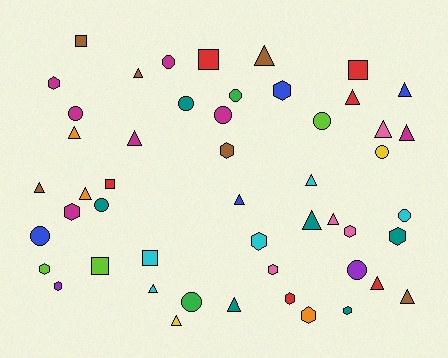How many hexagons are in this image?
There are 13 hexagons.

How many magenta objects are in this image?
There are 7 magenta objects.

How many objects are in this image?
There are 50 objects.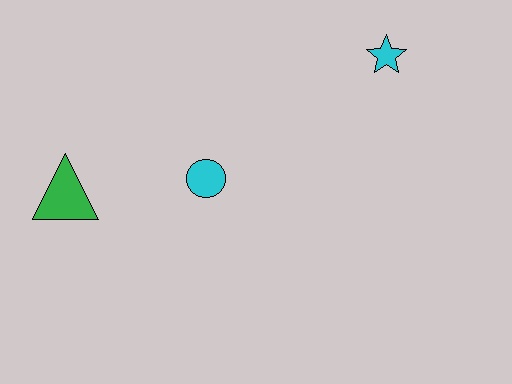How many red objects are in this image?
There are no red objects.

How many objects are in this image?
There are 3 objects.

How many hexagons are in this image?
There are no hexagons.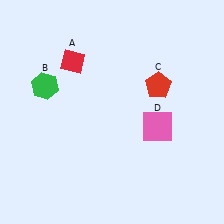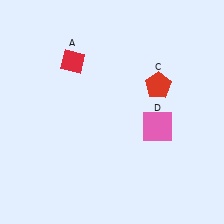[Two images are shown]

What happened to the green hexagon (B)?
The green hexagon (B) was removed in Image 2. It was in the top-left area of Image 1.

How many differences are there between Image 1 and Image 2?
There is 1 difference between the two images.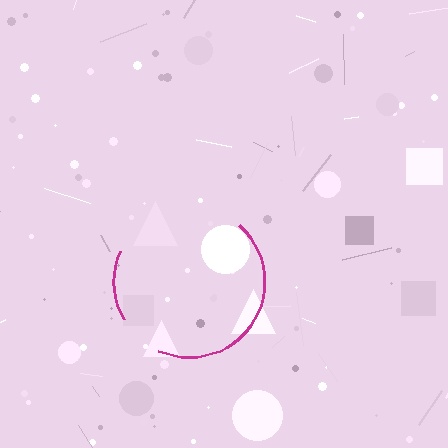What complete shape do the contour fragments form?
The contour fragments form a circle.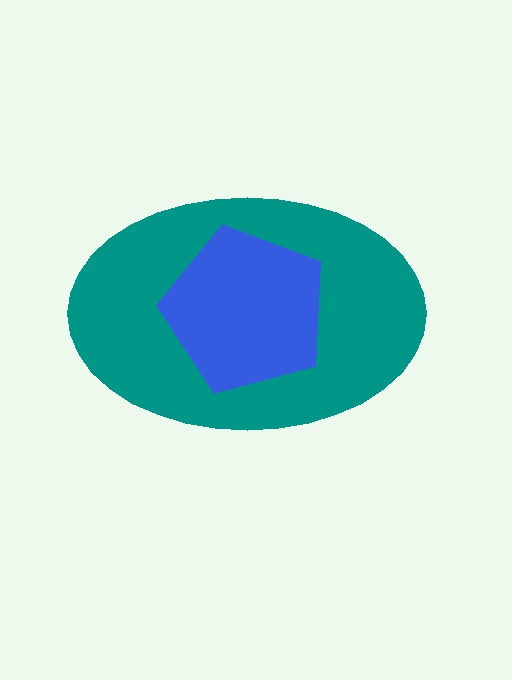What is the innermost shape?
The blue pentagon.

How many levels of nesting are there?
2.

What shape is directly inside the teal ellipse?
The blue pentagon.